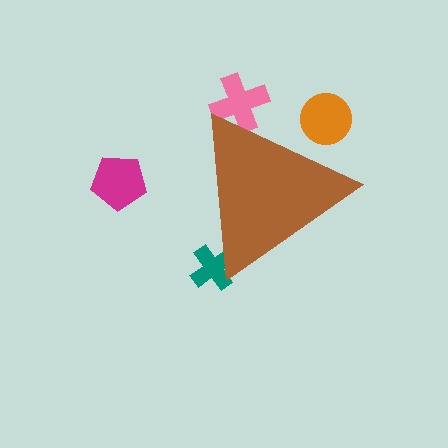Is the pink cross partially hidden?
Yes, the pink cross is partially hidden behind the brown triangle.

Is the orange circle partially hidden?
Yes, the orange circle is partially hidden behind the brown triangle.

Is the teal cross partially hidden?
Yes, the teal cross is partially hidden behind the brown triangle.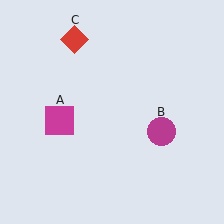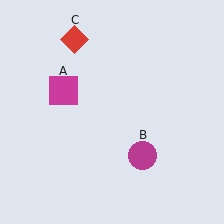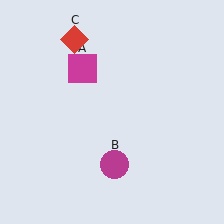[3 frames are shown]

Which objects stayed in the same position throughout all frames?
Red diamond (object C) remained stationary.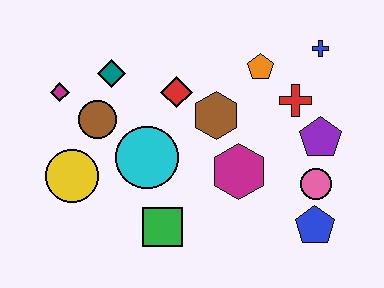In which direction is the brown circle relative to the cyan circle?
The brown circle is to the left of the cyan circle.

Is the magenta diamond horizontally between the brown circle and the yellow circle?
No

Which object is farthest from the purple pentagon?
The magenta diamond is farthest from the purple pentagon.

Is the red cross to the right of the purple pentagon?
No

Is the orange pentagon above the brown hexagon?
Yes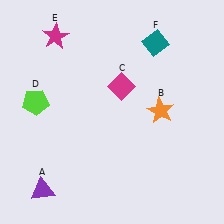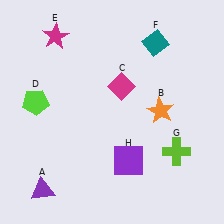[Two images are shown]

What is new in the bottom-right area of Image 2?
A lime cross (G) was added in the bottom-right area of Image 2.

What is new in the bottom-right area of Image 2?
A purple square (H) was added in the bottom-right area of Image 2.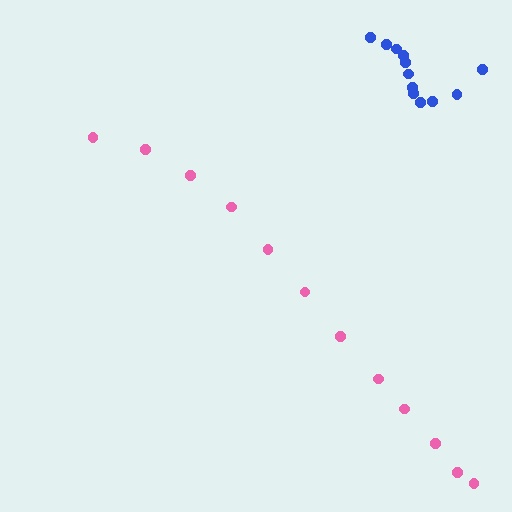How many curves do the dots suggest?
There are 2 distinct paths.